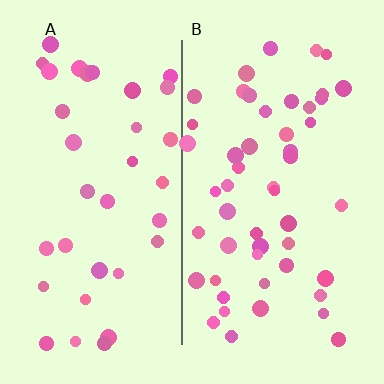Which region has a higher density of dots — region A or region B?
B (the right).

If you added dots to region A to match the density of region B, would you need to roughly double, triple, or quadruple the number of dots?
Approximately double.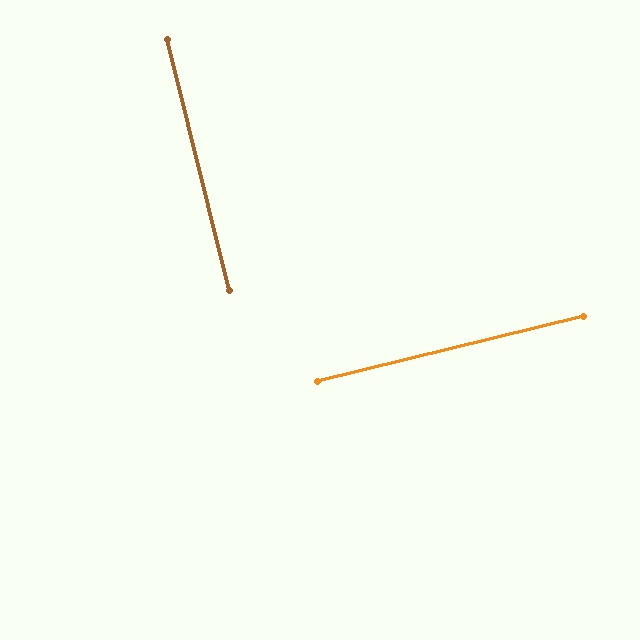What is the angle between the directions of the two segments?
Approximately 90 degrees.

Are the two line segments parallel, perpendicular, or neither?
Perpendicular — they meet at approximately 90°.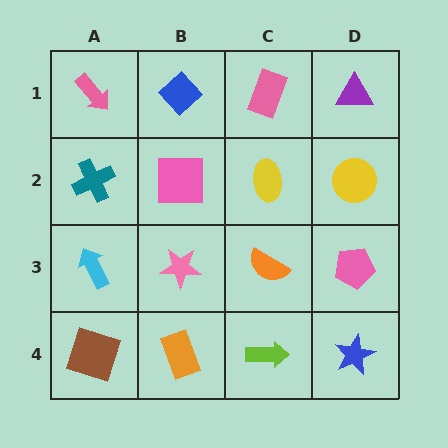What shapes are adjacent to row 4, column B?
A pink star (row 3, column B), a brown square (row 4, column A), a lime arrow (row 4, column C).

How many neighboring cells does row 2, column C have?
4.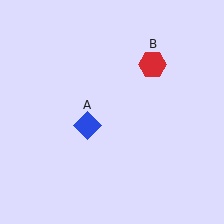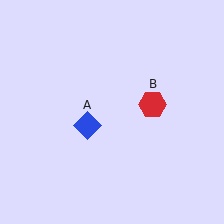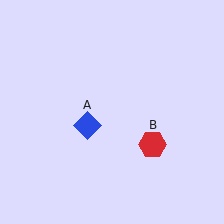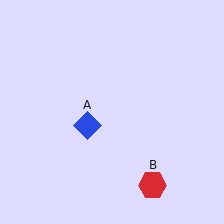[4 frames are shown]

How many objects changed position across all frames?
1 object changed position: red hexagon (object B).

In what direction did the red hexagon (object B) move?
The red hexagon (object B) moved down.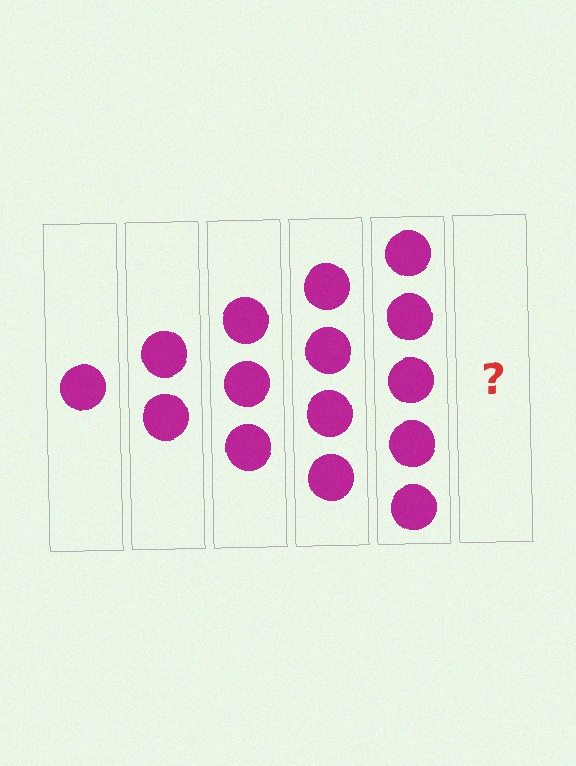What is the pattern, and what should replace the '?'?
The pattern is that each step adds one more circle. The '?' should be 6 circles.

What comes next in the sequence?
The next element should be 6 circles.